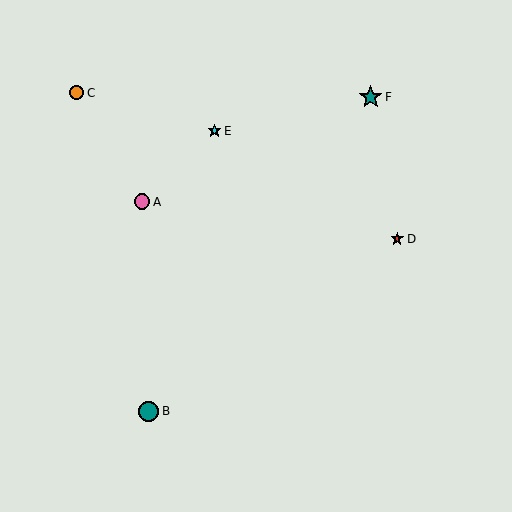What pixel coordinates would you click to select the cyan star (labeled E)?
Click at (214, 131) to select the cyan star E.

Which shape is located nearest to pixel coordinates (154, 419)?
The teal circle (labeled B) at (149, 411) is nearest to that location.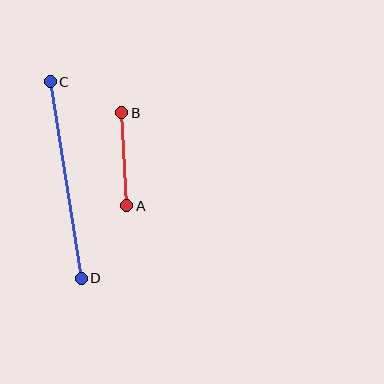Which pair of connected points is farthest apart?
Points C and D are farthest apart.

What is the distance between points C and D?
The distance is approximately 199 pixels.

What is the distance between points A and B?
The distance is approximately 93 pixels.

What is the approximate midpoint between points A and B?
The midpoint is at approximately (124, 159) pixels.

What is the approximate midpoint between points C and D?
The midpoint is at approximately (66, 180) pixels.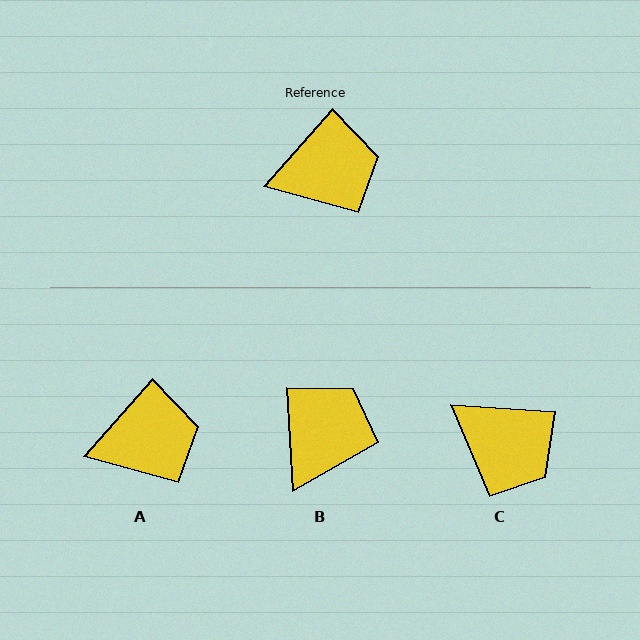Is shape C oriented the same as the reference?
No, it is off by about 52 degrees.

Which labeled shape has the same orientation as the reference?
A.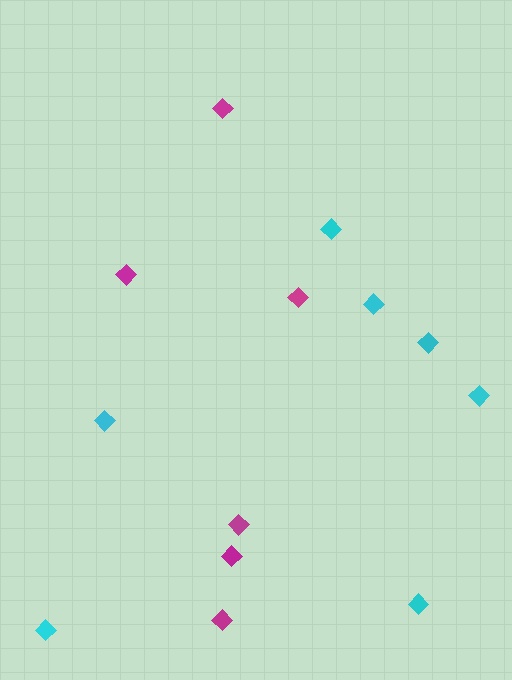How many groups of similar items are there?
There are 2 groups: one group of cyan diamonds (7) and one group of magenta diamonds (6).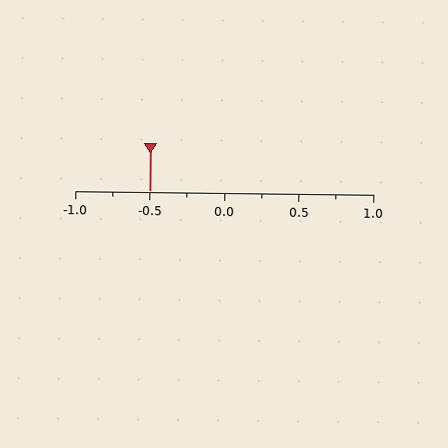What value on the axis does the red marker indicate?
The marker indicates approximately -0.5.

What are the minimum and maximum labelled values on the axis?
The axis runs from -1.0 to 1.0.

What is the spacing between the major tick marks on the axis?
The major ticks are spaced 0.5 apart.